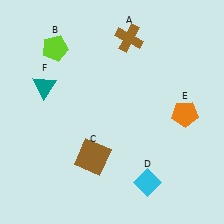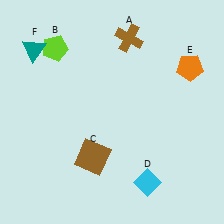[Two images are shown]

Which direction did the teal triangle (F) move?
The teal triangle (F) moved up.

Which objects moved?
The objects that moved are: the orange pentagon (E), the teal triangle (F).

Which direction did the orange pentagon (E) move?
The orange pentagon (E) moved up.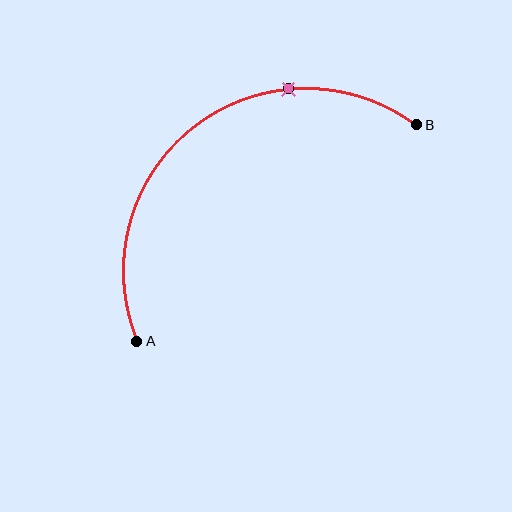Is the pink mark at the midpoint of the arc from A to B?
No. The pink mark lies on the arc but is closer to endpoint B. The arc midpoint would be at the point on the curve equidistant along the arc from both A and B.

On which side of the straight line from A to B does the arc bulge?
The arc bulges above and to the left of the straight line connecting A and B.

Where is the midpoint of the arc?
The arc midpoint is the point on the curve farthest from the straight line joining A and B. It sits above and to the left of that line.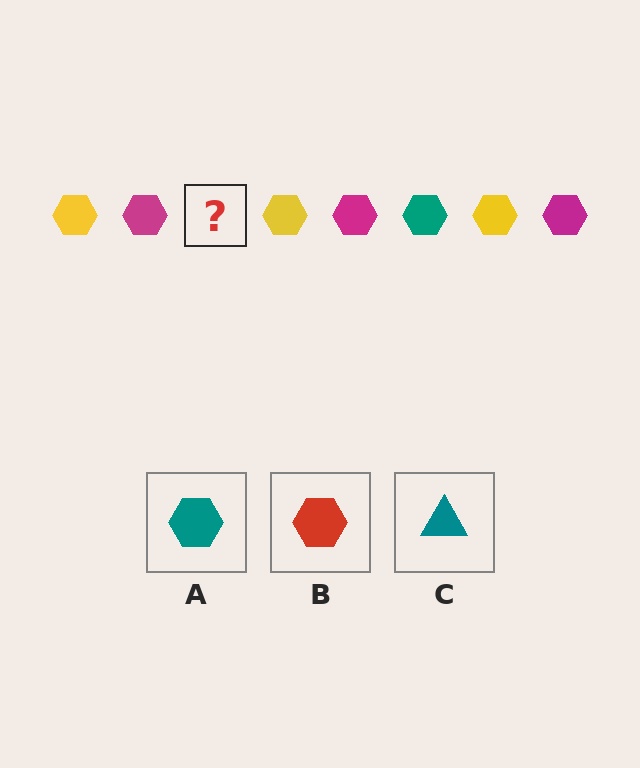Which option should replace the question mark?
Option A.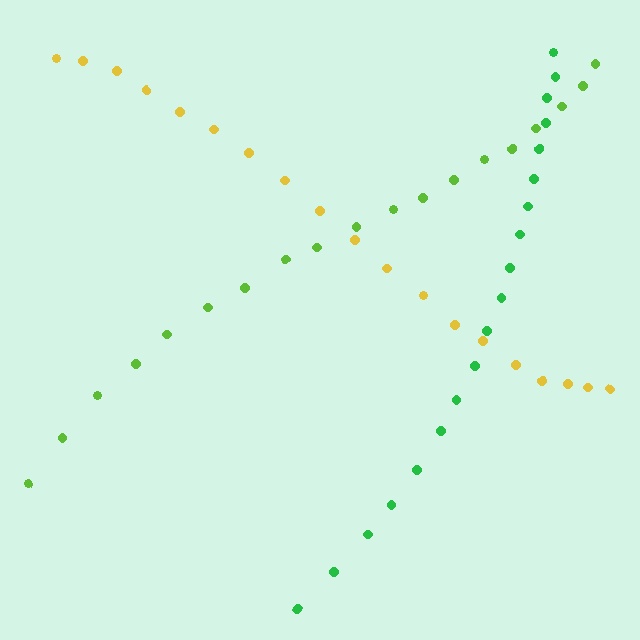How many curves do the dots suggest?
There are 3 distinct paths.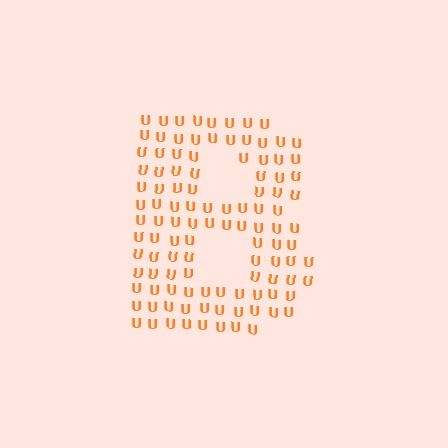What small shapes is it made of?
It is made of small letter U's.